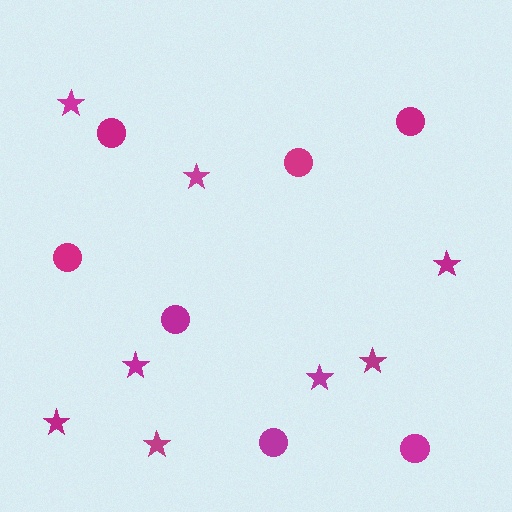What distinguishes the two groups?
There are 2 groups: one group of stars (8) and one group of circles (7).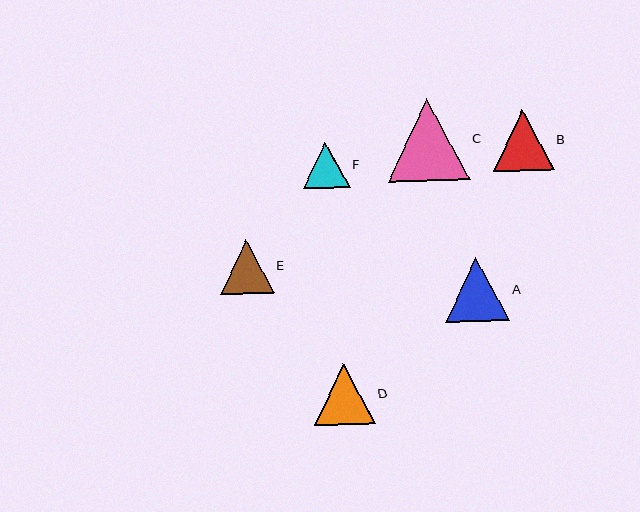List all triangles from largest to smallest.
From largest to smallest: C, A, B, D, E, F.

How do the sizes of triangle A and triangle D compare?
Triangle A and triangle D are approximately the same size.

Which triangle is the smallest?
Triangle F is the smallest with a size of approximately 46 pixels.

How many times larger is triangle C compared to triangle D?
Triangle C is approximately 1.3 times the size of triangle D.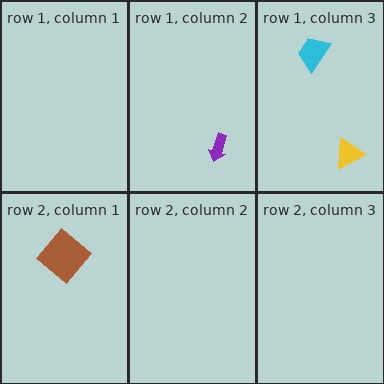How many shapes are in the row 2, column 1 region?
1.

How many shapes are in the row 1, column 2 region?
1.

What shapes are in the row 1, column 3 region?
The yellow triangle, the cyan trapezoid.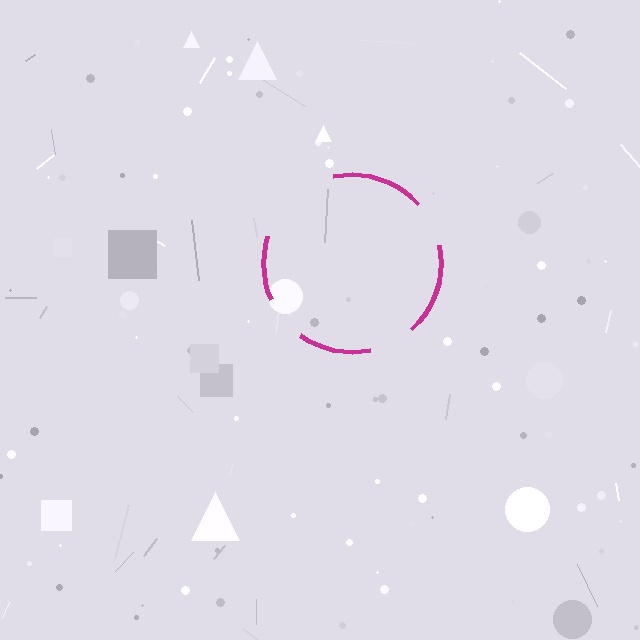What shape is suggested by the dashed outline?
The dashed outline suggests a circle.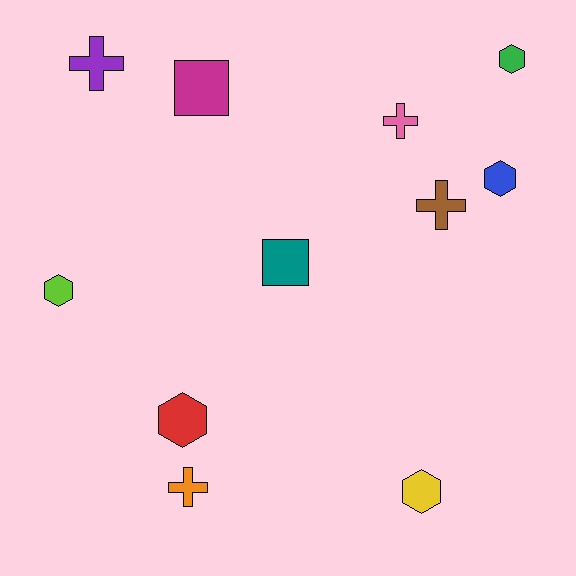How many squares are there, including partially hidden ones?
There are 2 squares.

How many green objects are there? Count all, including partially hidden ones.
There is 1 green object.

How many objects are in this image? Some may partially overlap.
There are 11 objects.